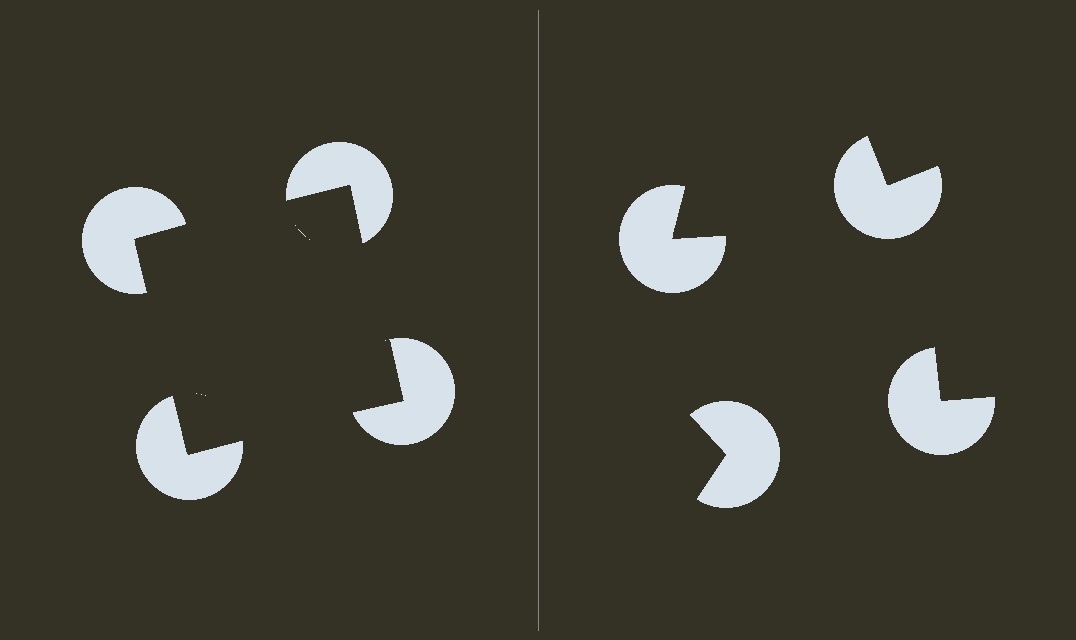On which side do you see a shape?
An illusory square appears on the left side. On the right side the wedge cuts are rotated, so no coherent shape forms.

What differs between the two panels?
The pac-man discs are positioned identically on both sides; only the wedge orientations differ. On the left they align to a square; on the right they are misaligned.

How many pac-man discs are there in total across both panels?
8 — 4 on each side.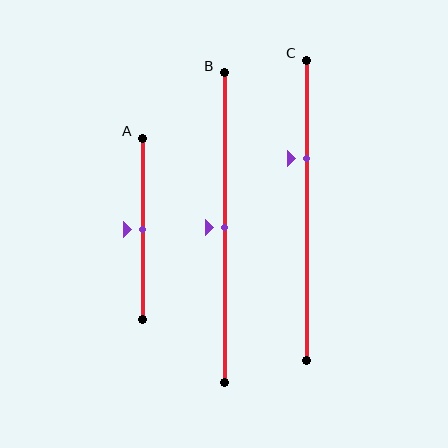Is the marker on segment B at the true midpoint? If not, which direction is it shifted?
Yes, the marker on segment B is at the true midpoint.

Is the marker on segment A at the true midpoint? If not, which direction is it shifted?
Yes, the marker on segment A is at the true midpoint.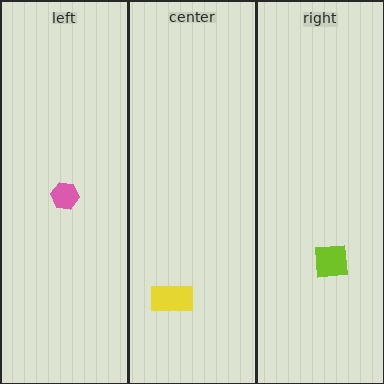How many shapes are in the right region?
1.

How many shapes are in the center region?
1.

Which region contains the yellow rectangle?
The center region.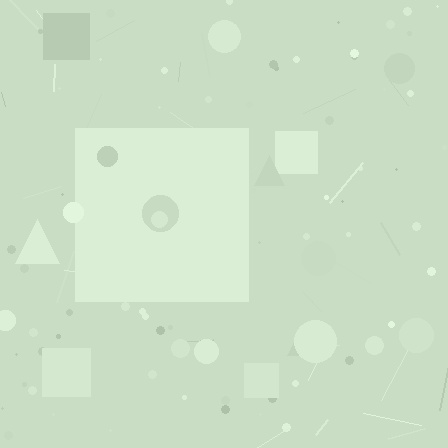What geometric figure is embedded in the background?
A square is embedded in the background.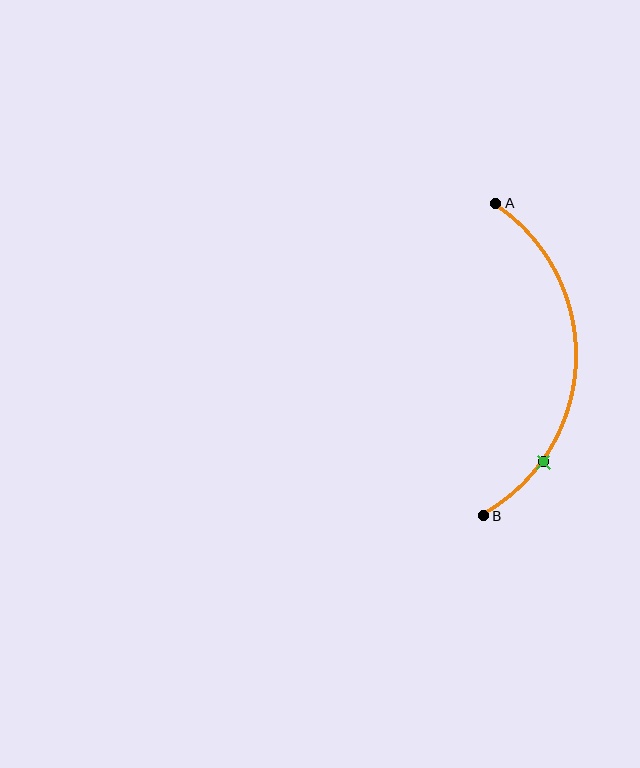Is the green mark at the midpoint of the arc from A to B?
No. The green mark lies on the arc but is closer to endpoint B. The arc midpoint would be at the point on the curve equidistant along the arc from both A and B.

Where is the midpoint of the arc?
The arc midpoint is the point on the curve farthest from the straight line joining A and B. It sits to the right of that line.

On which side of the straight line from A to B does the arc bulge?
The arc bulges to the right of the straight line connecting A and B.